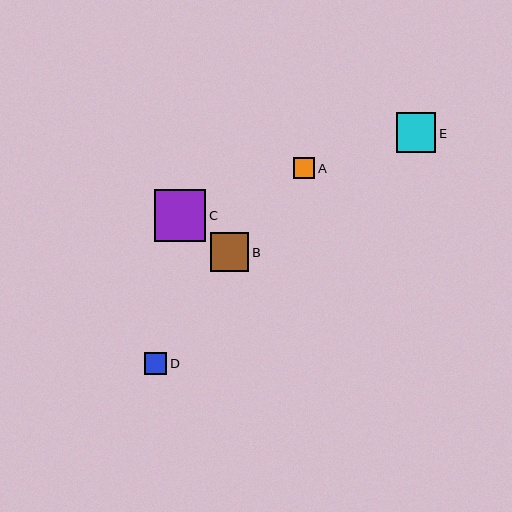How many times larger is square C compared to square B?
Square C is approximately 1.3 times the size of square B.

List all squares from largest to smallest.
From largest to smallest: C, E, B, D, A.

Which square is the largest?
Square C is the largest with a size of approximately 52 pixels.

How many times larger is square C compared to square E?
Square C is approximately 1.3 times the size of square E.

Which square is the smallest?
Square A is the smallest with a size of approximately 21 pixels.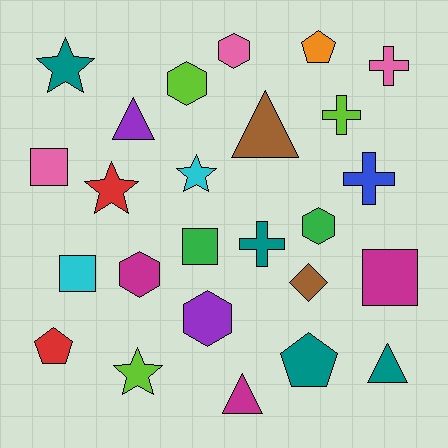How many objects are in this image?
There are 25 objects.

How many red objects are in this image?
There are 2 red objects.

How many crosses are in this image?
There are 4 crosses.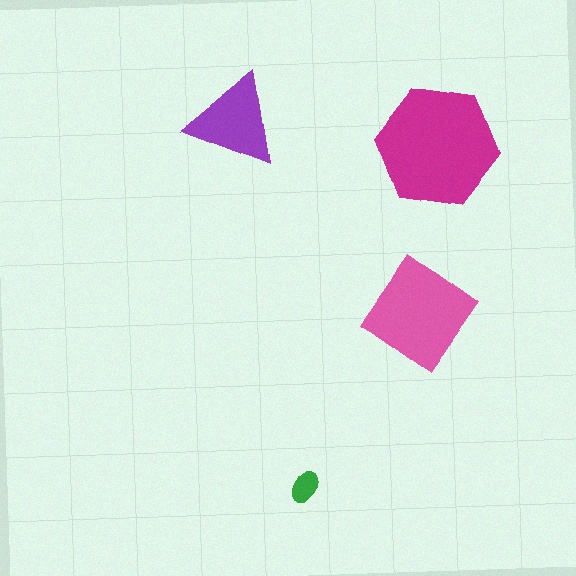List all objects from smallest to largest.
The green ellipse, the purple triangle, the pink diamond, the magenta hexagon.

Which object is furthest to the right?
The magenta hexagon is rightmost.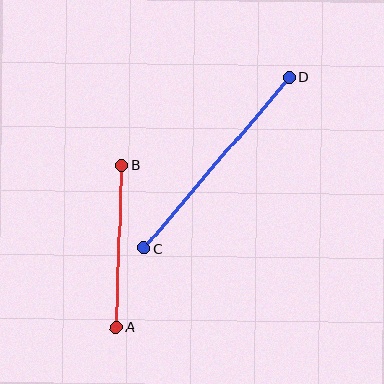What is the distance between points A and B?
The distance is approximately 162 pixels.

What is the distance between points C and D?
The distance is approximately 224 pixels.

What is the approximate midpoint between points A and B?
The midpoint is at approximately (119, 246) pixels.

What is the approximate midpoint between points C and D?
The midpoint is at approximately (217, 163) pixels.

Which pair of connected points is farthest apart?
Points C and D are farthest apart.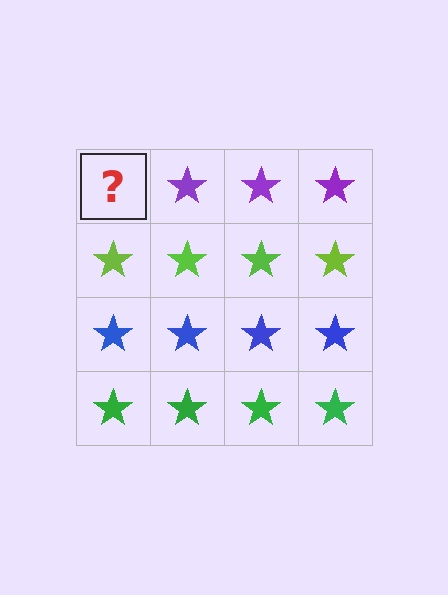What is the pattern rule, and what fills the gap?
The rule is that each row has a consistent color. The gap should be filled with a purple star.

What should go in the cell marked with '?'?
The missing cell should contain a purple star.